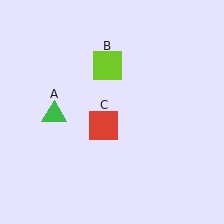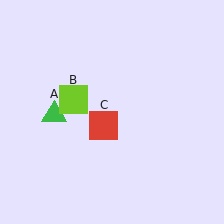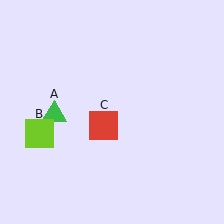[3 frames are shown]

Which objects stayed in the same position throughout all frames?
Green triangle (object A) and red square (object C) remained stationary.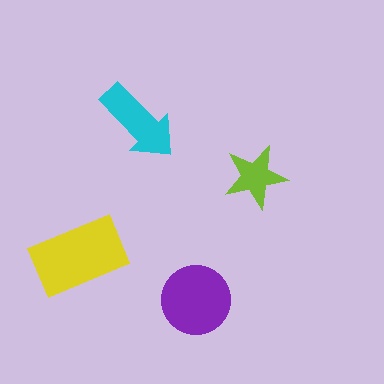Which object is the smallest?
The lime star.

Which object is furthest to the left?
The yellow rectangle is leftmost.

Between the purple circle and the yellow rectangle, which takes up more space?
The yellow rectangle.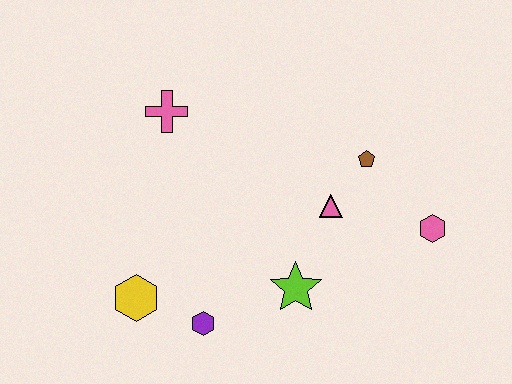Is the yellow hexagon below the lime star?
Yes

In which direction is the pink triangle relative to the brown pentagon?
The pink triangle is below the brown pentagon.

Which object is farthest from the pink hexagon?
The yellow hexagon is farthest from the pink hexagon.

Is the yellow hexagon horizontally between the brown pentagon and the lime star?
No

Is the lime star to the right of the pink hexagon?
No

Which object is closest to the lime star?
The pink triangle is closest to the lime star.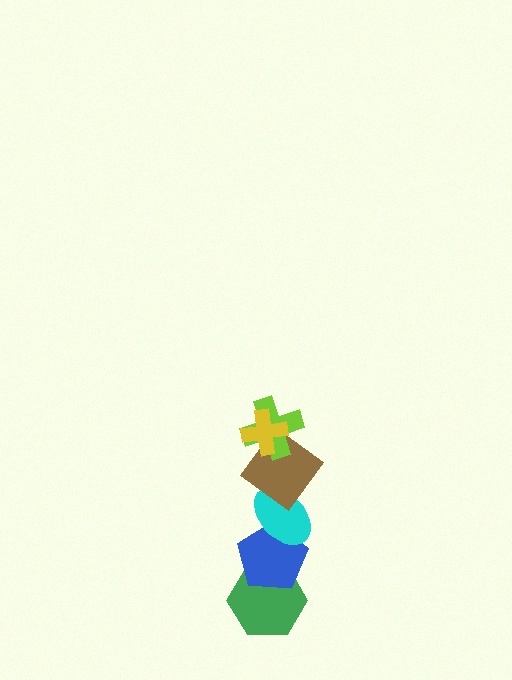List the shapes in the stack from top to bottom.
From top to bottom: the yellow cross, the lime cross, the brown diamond, the cyan ellipse, the blue pentagon, the green hexagon.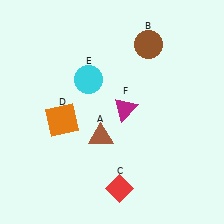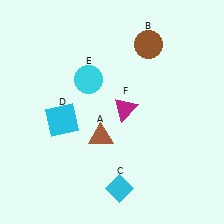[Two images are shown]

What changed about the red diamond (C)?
In Image 1, C is red. In Image 2, it changed to cyan.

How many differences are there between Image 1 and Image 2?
There are 2 differences between the two images.